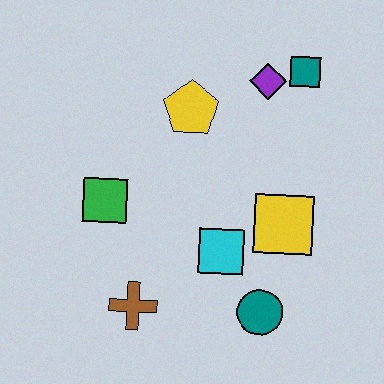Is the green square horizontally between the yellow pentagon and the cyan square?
No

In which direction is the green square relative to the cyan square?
The green square is to the left of the cyan square.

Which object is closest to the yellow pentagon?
The purple diamond is closest to the yellow pentagon.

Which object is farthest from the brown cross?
The teal square is farthest from the brown cross.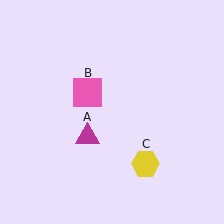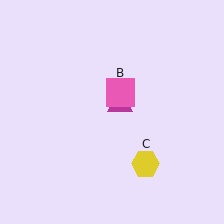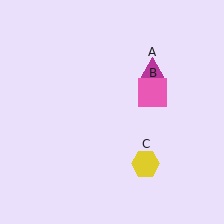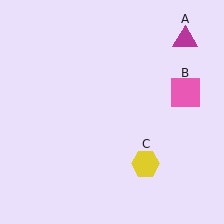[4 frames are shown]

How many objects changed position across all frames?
2 objects changed position: magenta triangle (object A), pink square (object B).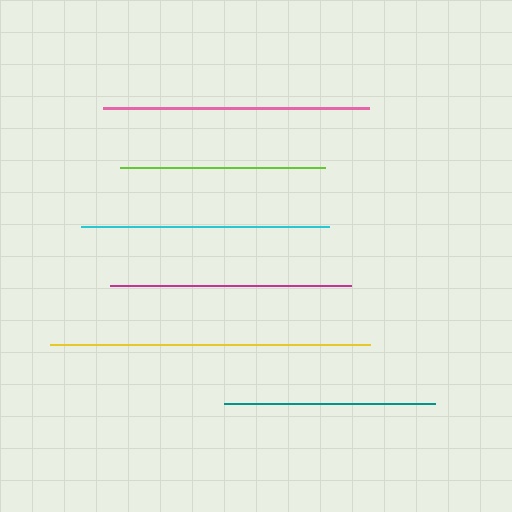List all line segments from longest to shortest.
From longest to shortest: yellow, pink, cyan, magenta, teal, lime.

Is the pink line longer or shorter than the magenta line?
The pink line is longer than the magenta line.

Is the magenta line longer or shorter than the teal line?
The magenta line is longer than the teal line.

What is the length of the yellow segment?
The yellow segment is approximately 320 pixels long.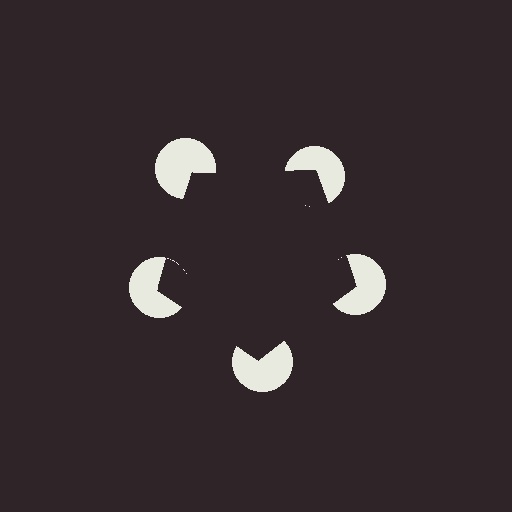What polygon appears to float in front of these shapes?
An illusory pentagon — its edges are inferred from the aligned wedge cuts in the pac-man discs, not physically drawn.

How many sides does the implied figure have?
5 sides.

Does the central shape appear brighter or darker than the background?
It typically appears slightly darker than the background, even though no actual brightness change is drawn.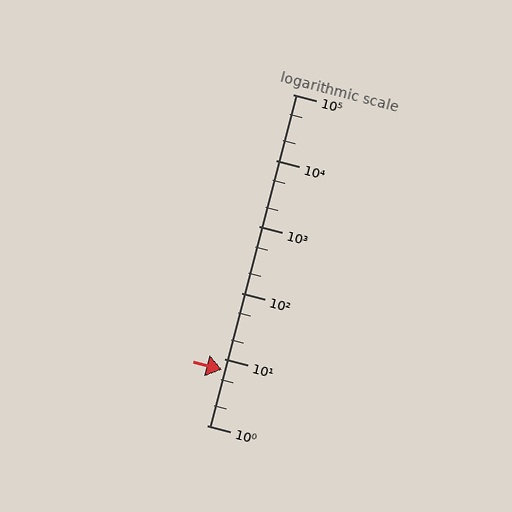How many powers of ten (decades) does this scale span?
The scale spans 5 decades, from 1 to 100000.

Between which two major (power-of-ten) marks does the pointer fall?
The pointer is between 1 and 10.